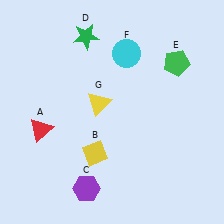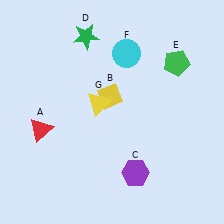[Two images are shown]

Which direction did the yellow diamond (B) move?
The yellow diamond (B) moved up.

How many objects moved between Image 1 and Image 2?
2 objects moved between the two images.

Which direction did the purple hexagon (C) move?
The purple hexagon (C) moved right.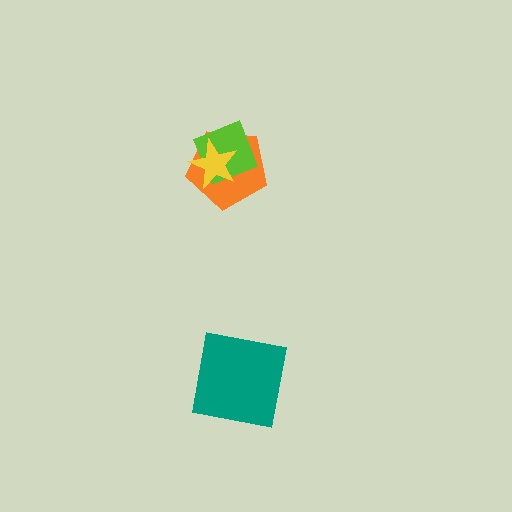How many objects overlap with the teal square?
0 objects overlap with the teal square.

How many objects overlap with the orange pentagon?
2 objects overlap with the orange pentagon.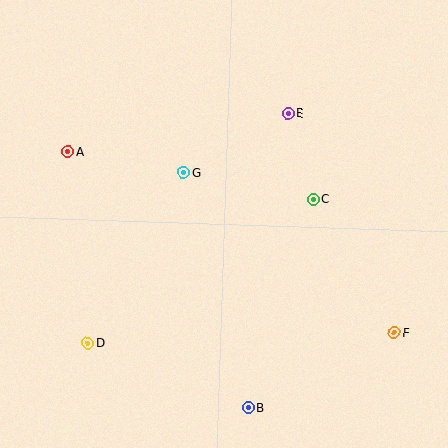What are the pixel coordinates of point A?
Point A is at (68, 151).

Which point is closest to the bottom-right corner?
Point F is closest to the bottom-right corner.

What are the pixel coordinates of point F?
Point F is at (394, 332).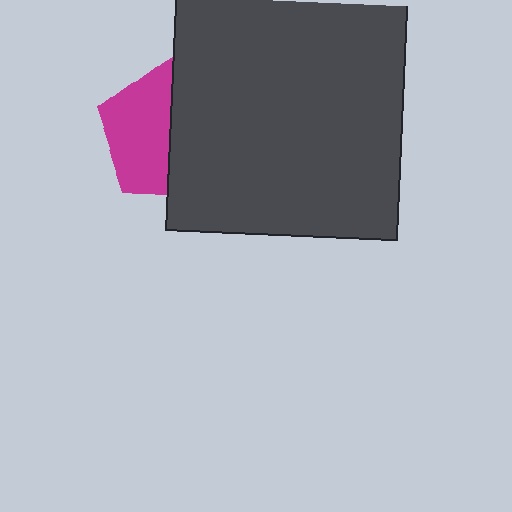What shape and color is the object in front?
The object in front is a dark gray rectangle.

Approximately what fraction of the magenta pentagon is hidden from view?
Roughly 51% of the magenta pentagon is hidden behind the dark gray rectangle.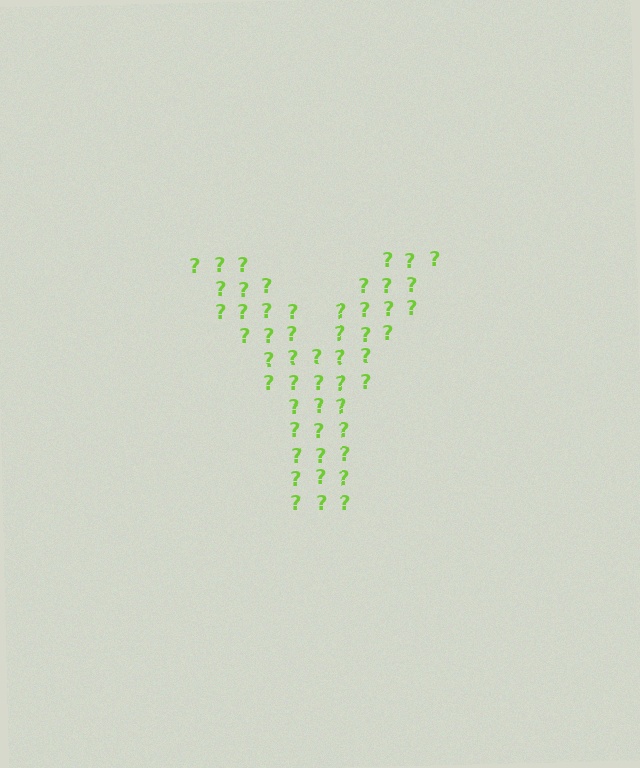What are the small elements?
The small elements are question marks.